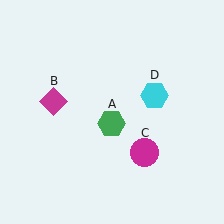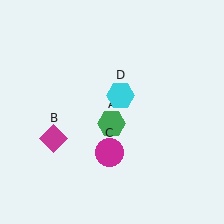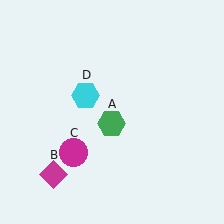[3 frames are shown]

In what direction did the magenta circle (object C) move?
The magenta circle (object C) moved left.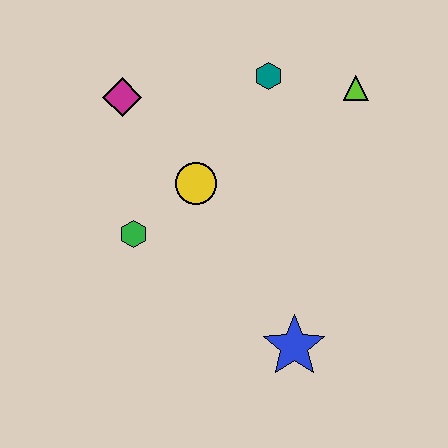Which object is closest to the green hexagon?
The yellow circle is closest to the green hexagon.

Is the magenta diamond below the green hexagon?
No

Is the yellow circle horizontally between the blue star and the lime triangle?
No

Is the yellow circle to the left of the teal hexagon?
Yes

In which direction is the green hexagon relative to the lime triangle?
The green hexagon is to the left of the lime triangle.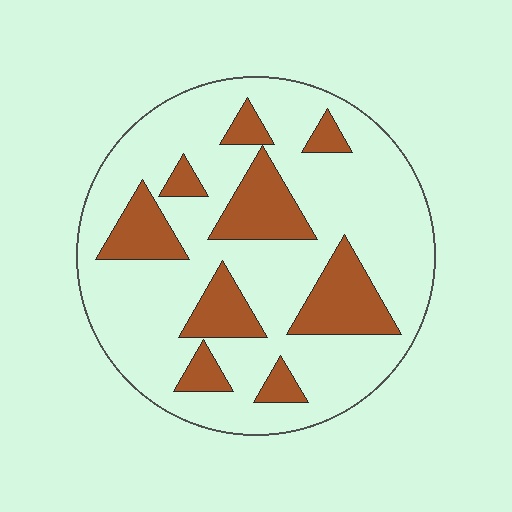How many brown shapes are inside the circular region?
9.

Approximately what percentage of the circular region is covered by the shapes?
Approximately 25%.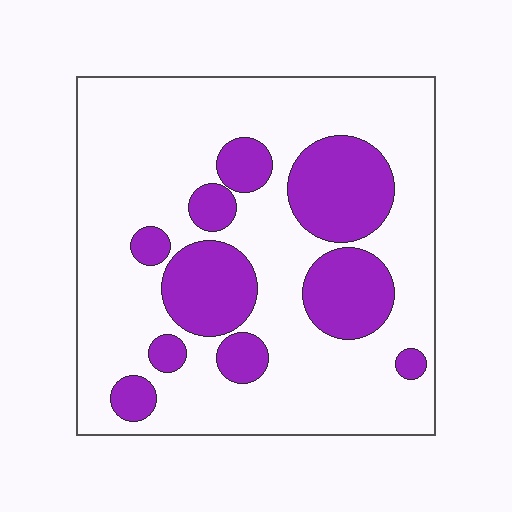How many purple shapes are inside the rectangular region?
10.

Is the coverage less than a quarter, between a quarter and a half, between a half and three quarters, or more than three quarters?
Between a quarter and a half.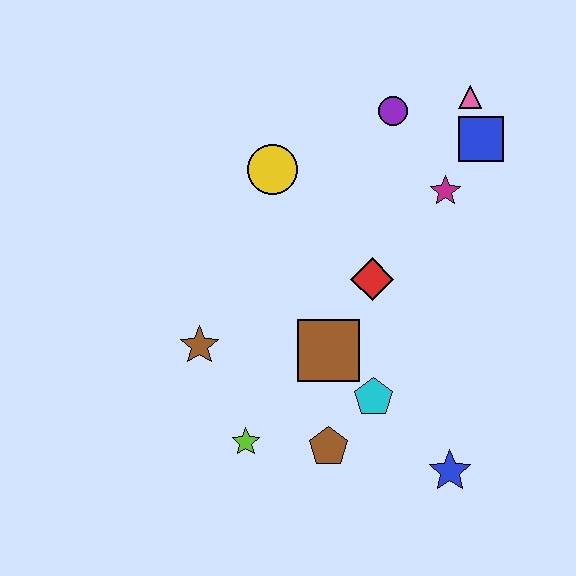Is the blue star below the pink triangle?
Yes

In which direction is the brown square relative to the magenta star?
The brown square is below the magenta star.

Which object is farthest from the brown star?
The pink triangle is farthest from the brown star.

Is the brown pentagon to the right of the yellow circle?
Yes